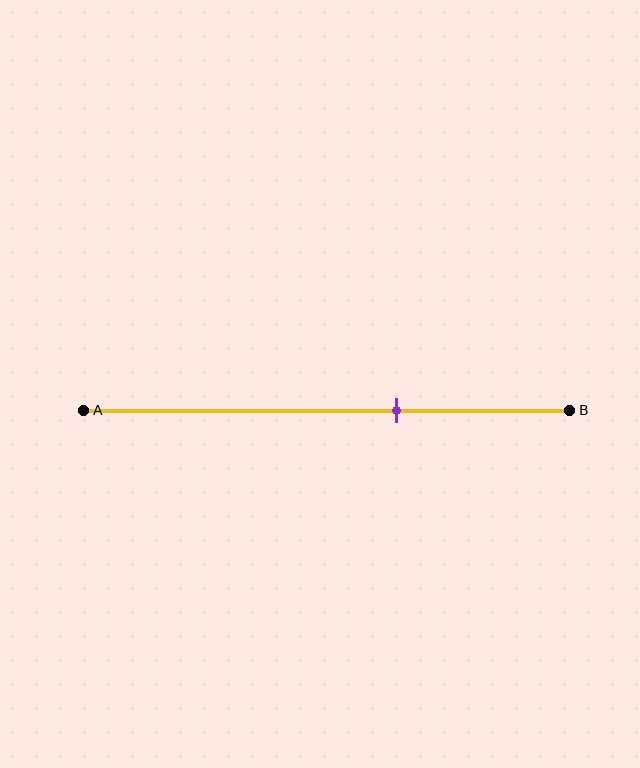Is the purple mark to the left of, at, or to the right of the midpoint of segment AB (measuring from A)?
The purple mark is to the right of the midpoint of segment AB.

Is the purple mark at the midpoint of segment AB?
No, the mark is at about 65% from A, not at the 50% midpoint.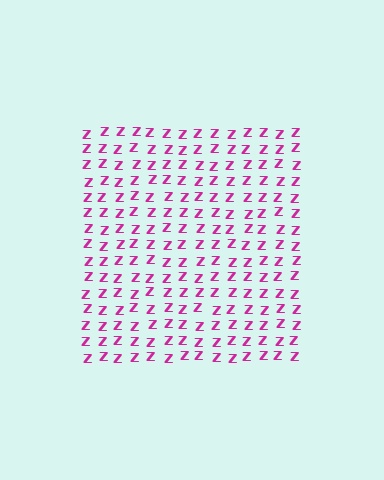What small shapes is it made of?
It is made of small letter Z's.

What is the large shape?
The large shape is a square.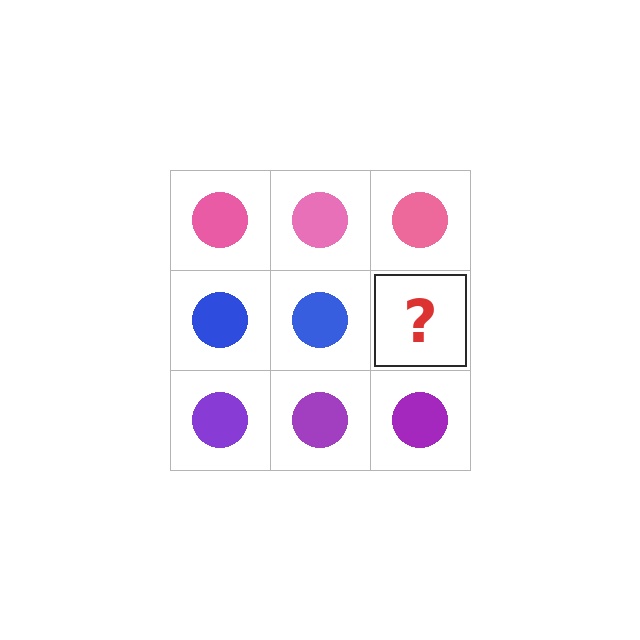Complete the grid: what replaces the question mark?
The question mark should be replaced with a blue circle.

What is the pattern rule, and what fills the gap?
The rule is that each row has a consistent color. The gap should be filled with a blue circle.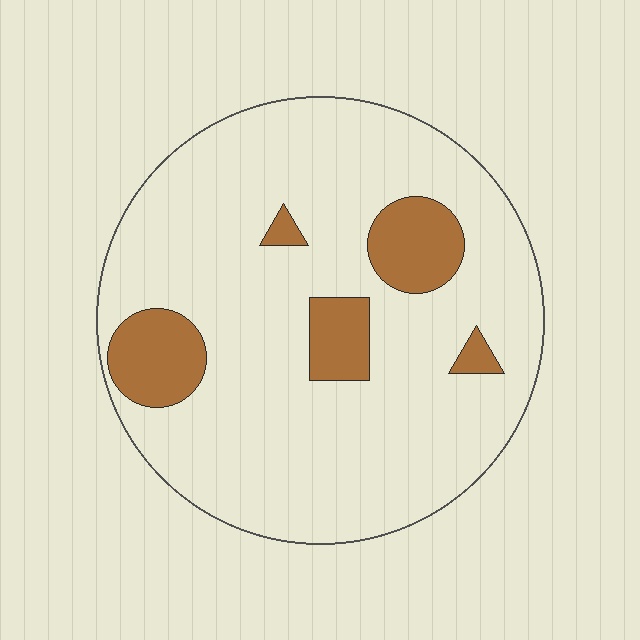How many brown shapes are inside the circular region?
5.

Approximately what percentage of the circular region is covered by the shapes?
Approximately 15%.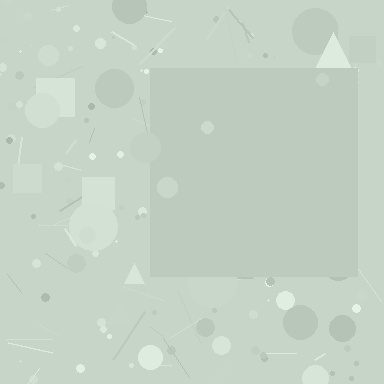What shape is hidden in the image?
A square is hidden in the image.